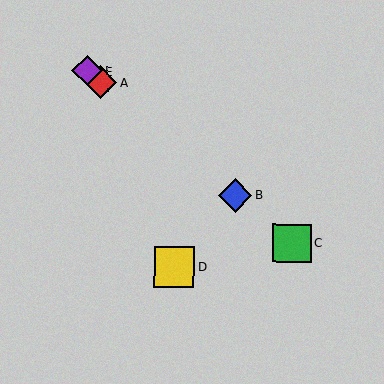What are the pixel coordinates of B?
Object B is at (235, 196).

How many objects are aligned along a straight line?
4 objects (A, B, C, E) are aligned along a straight line.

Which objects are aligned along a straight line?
Objects A, B, C, E are aligned along a straight line.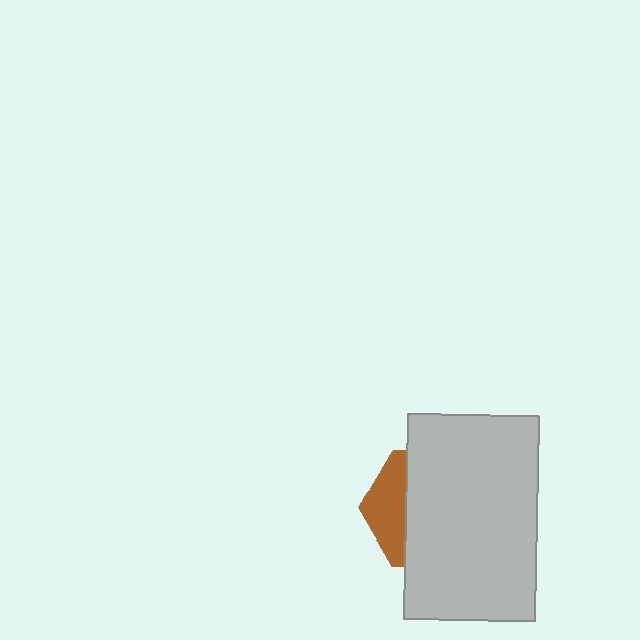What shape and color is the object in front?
The object in front is a light gray rectangle.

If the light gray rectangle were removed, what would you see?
You would see the complete brown hexagon.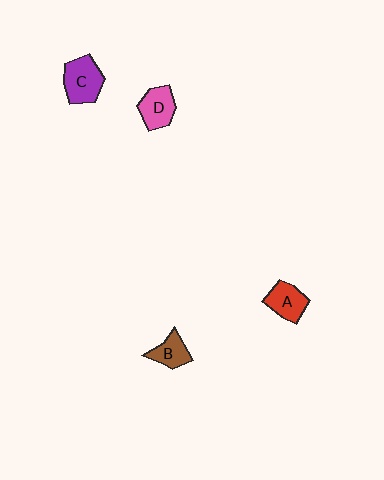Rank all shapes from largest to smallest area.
From largest to smallest: C (purple), D (pink), A (red), B (brown).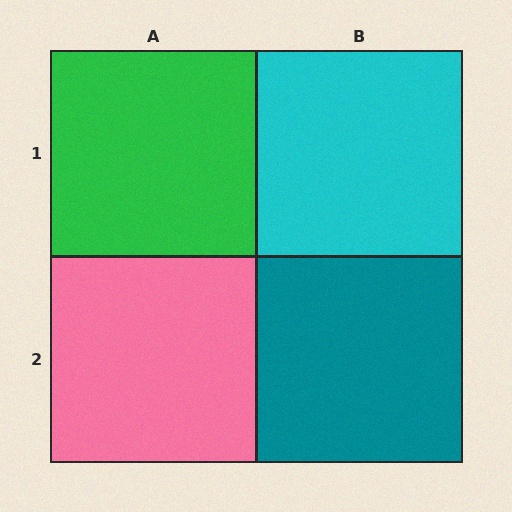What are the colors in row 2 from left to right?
Pink, teal.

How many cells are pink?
1 cell is pink.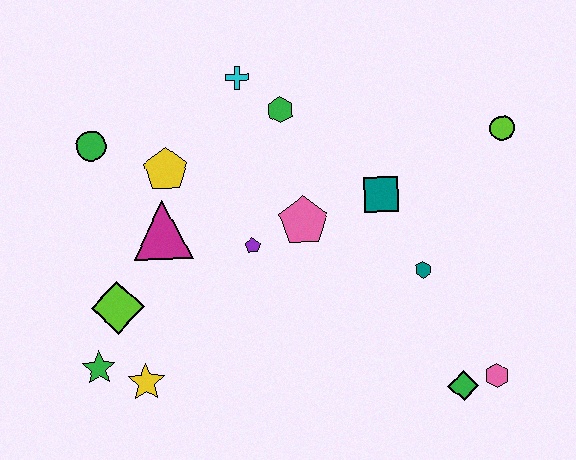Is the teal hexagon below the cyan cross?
Yes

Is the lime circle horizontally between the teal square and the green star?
No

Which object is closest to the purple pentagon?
The pink pentagon is closest to the purple pentagon.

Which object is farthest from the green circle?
The pink hexagon is farthest from the green circle.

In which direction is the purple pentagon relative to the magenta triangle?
The purple pentagon is to the right of the magenta triangle.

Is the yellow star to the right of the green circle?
Yes